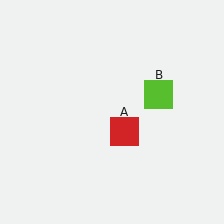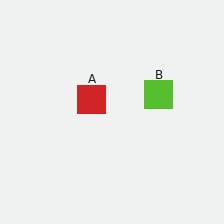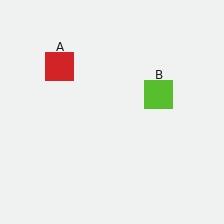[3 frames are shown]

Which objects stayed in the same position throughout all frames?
Lime square (object B) remained stationary.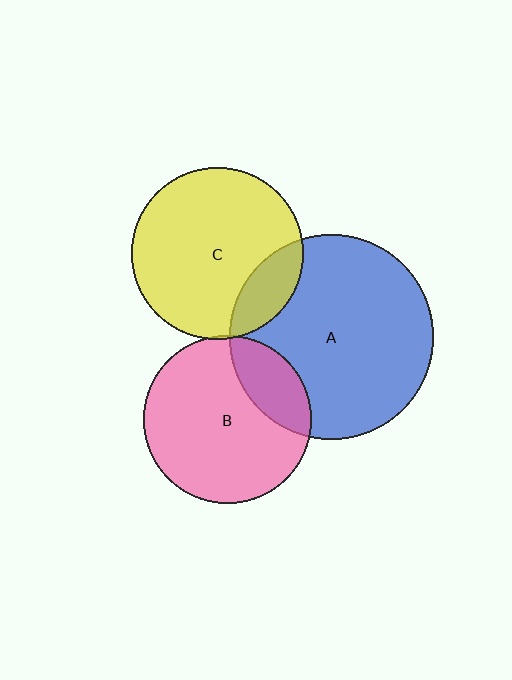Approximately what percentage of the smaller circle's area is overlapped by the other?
Approximately 20%.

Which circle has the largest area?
Circle A (blue).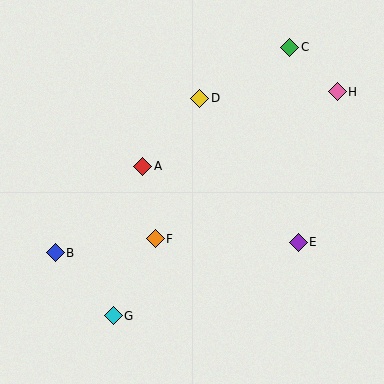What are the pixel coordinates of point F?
Point F is at (155, 239).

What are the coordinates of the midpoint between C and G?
The midpoint between C and G is at (202, 181).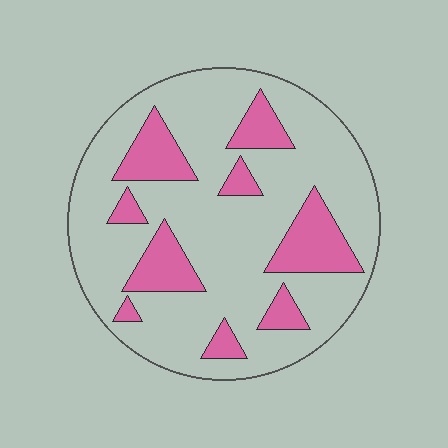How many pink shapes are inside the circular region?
9.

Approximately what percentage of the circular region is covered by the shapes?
Approximately 25%.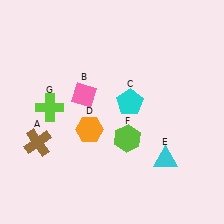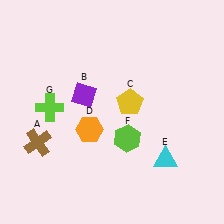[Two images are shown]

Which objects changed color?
B changed from pink to purple. C changed from cyan to yellow.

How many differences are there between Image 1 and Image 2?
There are 2 differences between the two images.